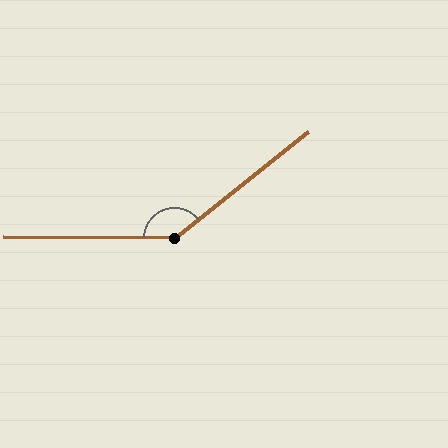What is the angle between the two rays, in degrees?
Approximately 141 degrees.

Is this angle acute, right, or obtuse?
It is obtuse.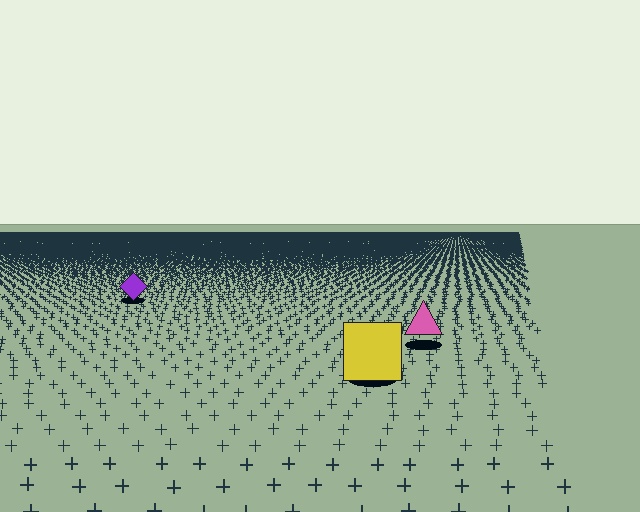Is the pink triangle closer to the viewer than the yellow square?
No. The yellow square is closer — you can tell from the texture gradient: the ground texture is coarser near it.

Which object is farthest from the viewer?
The purple diamond is farthest from the viewer. It appears smaller and the ground texture around it is denser.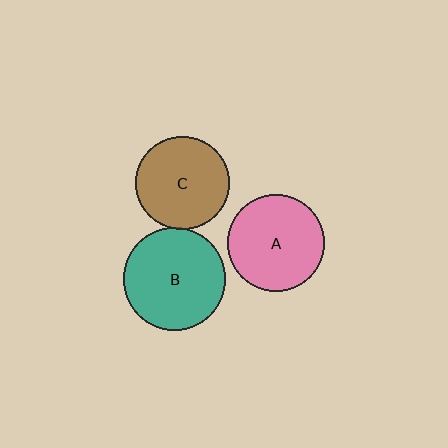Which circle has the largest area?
Circle B (teal).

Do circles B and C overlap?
Yes.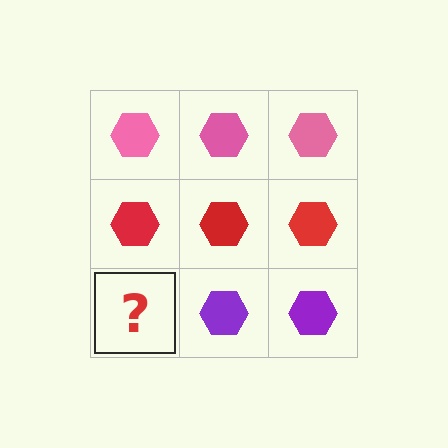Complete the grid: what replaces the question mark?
The question mark should be replaced with a purple hexagon.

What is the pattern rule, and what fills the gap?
The rule is that each row has a consistent color. The gap should be filled with a purple hexagon.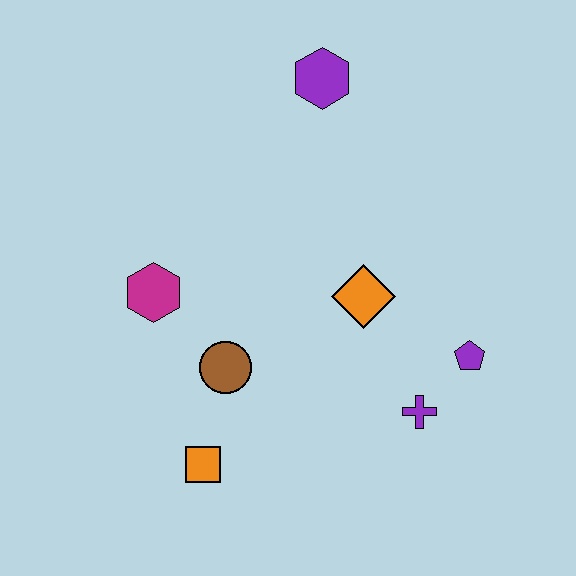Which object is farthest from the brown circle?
The purple hexagon is farthest from the brown circle.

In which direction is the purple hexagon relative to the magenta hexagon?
The purple hexagon is above the magenta hexagon.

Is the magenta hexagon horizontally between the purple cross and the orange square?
No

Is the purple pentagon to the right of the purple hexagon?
Yes